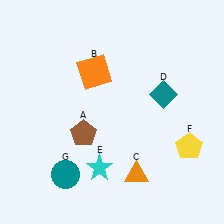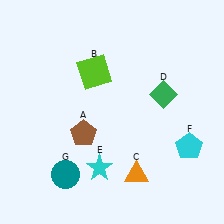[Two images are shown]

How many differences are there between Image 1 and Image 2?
There are 3 differences between the two images.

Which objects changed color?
B changed from orange to lime. D changed from teal to green. F changed from yellow to cyan.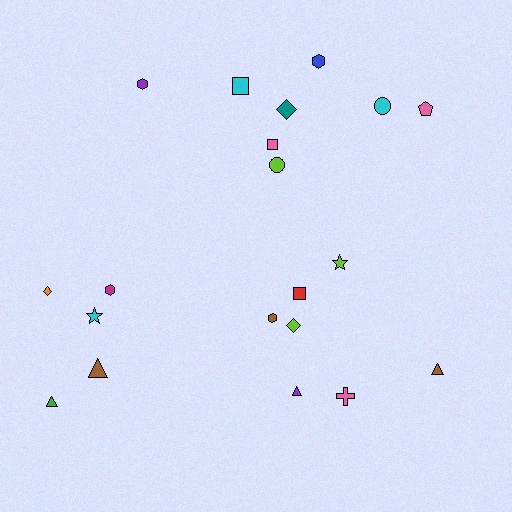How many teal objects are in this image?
There is 1 teal object.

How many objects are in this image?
There are 20 objects.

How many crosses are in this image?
There is 1 cross.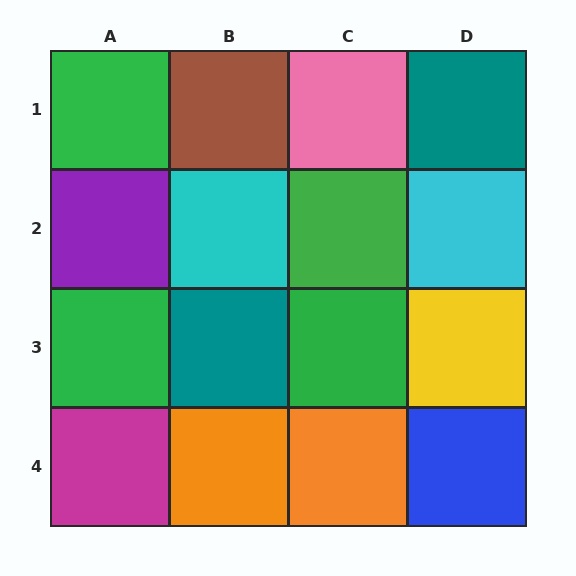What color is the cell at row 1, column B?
Brown.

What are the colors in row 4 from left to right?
Magenta, orange, orange, blue.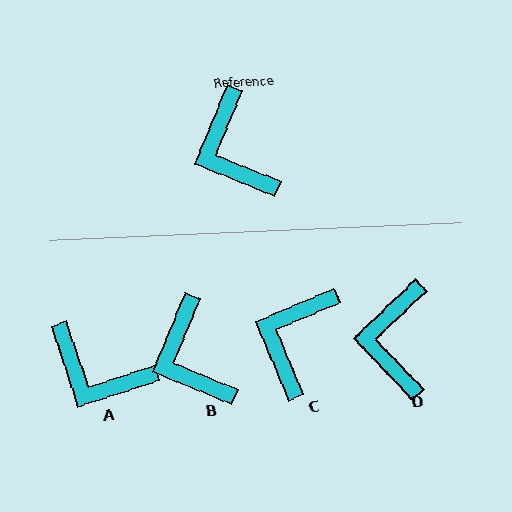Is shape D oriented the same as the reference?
No, it is off by about 24 degrees.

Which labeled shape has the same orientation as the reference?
B.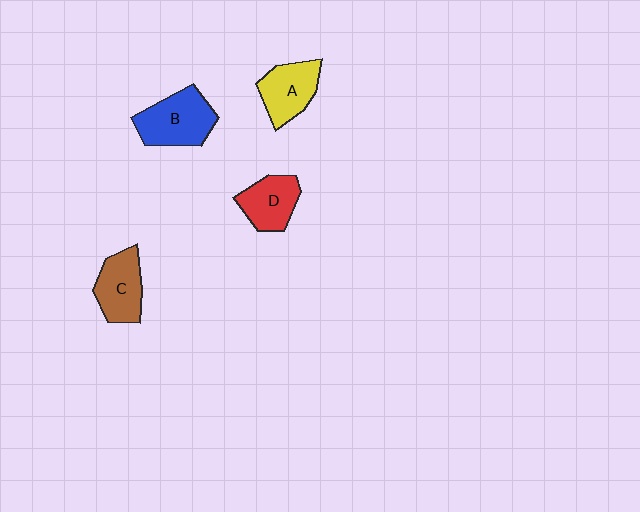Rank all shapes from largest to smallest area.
From largest to smallest: B (blue), A (yellow), C (brown), D (red).